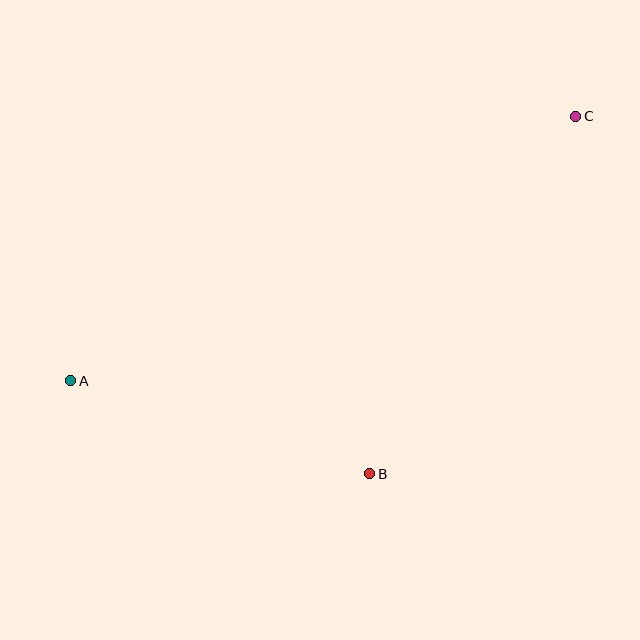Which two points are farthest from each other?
Points A and C are farthest from each other.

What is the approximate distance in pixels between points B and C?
The distance between B and C is approximately 412 pixels.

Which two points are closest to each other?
Points A and B are closest to each other.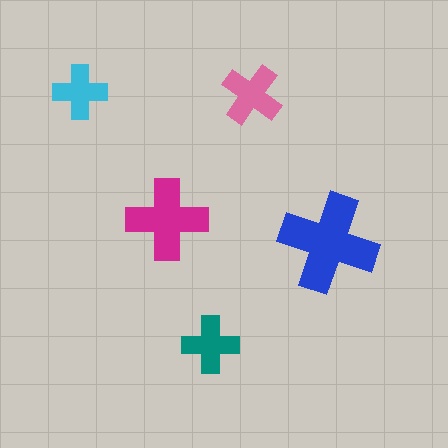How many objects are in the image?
There are 5 objects in the image.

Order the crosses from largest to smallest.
the blue one, the magenta one, the pink one, the teal one, the cyan one.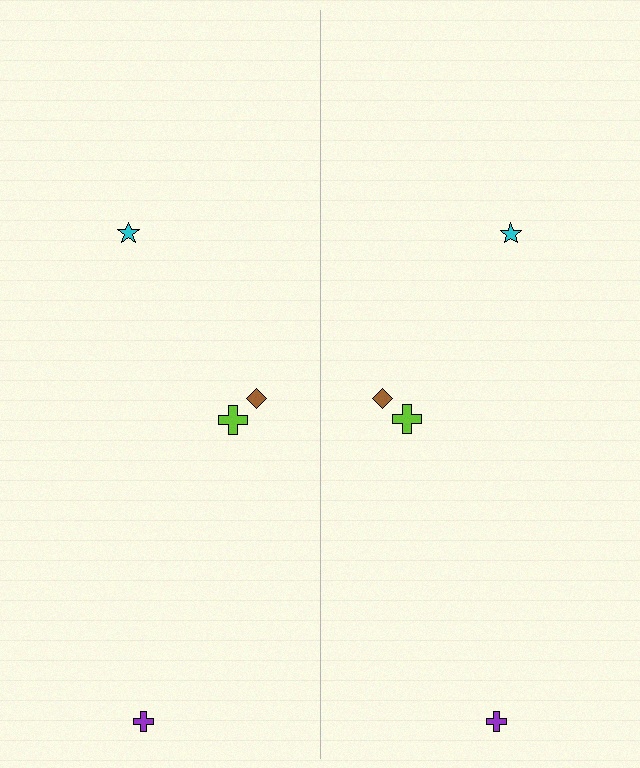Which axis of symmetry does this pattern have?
The pattern has a vertical axis of symmetry running through the center of the image.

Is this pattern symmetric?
Yes, this pattern has bilateral (reflection) symmetry.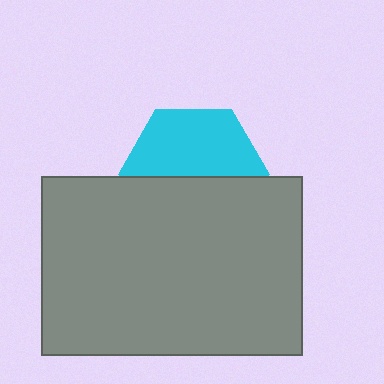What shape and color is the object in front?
The object in front is a gray rectangle.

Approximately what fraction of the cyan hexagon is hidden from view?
Roughly 49% of the cyan hexagon is hidden behind the gray rectangle.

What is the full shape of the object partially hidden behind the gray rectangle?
The partially hidden object is a cyan hexagon.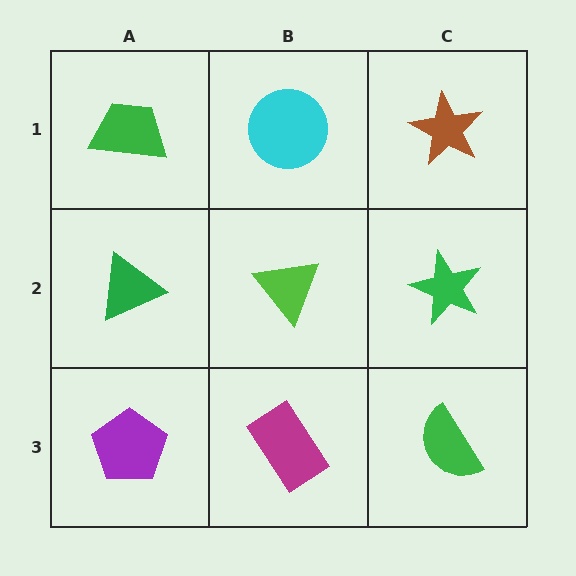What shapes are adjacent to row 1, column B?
A lime triangle (row 2, column B), a green trapezoid (row 1, column A), a brown star (row 1, column C).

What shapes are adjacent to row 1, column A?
A green triangle (row 2, column A), a cyan circle (row 1, column B).